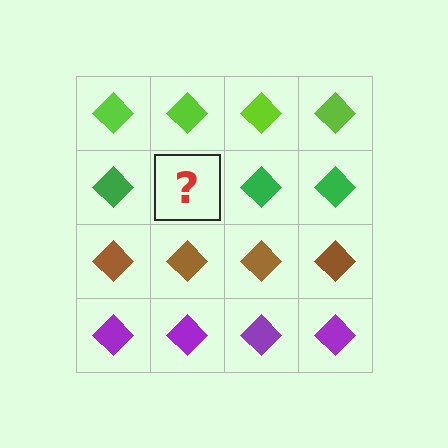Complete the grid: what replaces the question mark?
The question mark should be replaced with a green diamond.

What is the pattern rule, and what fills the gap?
The rule is that each row has a consistent color. The gap should be filled with a green diamond.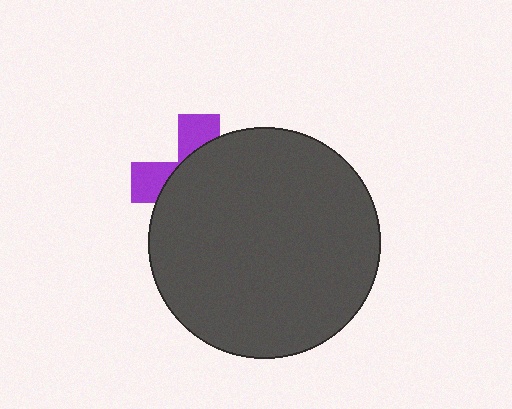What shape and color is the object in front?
The object in front is a dark gray circle.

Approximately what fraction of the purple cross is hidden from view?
Roughly 70% of the purple cross is hidden behind the dark gray circle.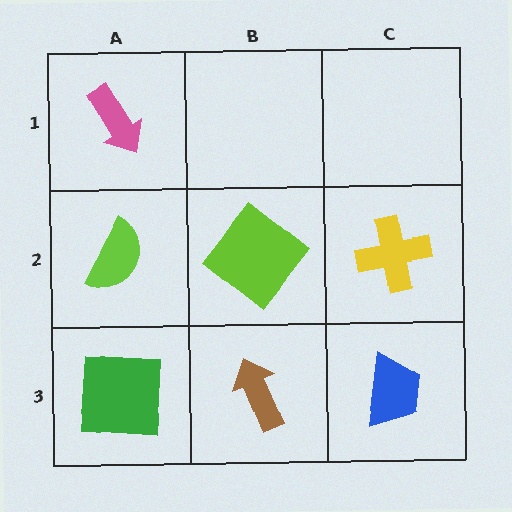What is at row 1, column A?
A pink arrow.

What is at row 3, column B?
A brown arrow.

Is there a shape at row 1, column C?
No, that cell is empty.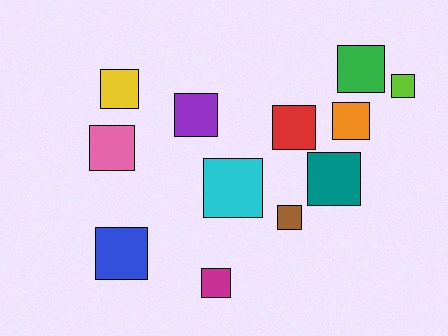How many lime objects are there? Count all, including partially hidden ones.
There is 1 lime object.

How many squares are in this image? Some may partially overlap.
There are 12 squares.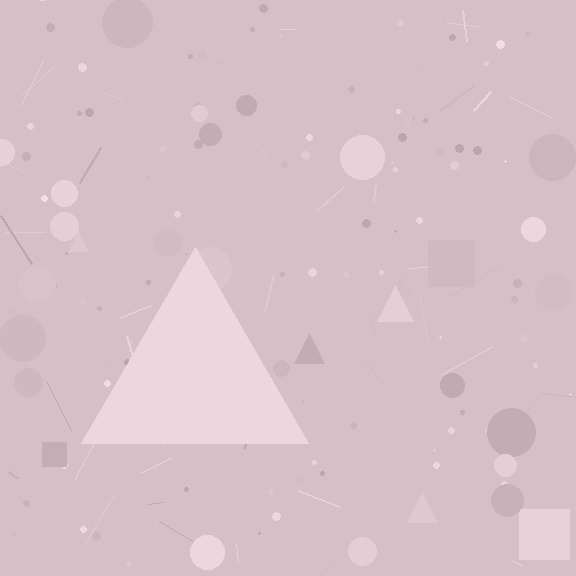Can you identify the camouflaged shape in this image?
The camouflaged shape is a triangle.